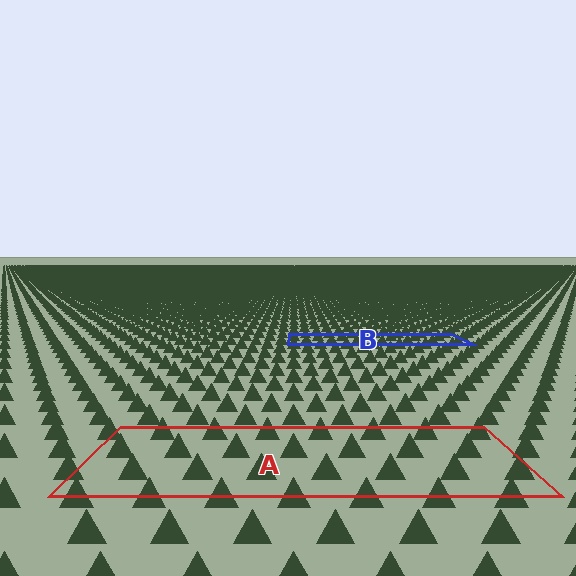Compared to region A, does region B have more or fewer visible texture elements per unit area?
Region B has more texture elements per unit area — they are packed more densely because it is farther away.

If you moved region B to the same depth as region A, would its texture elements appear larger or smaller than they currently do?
They would appear larger. At a closer depth, the same texture elements are projected at a bigger on-screen size.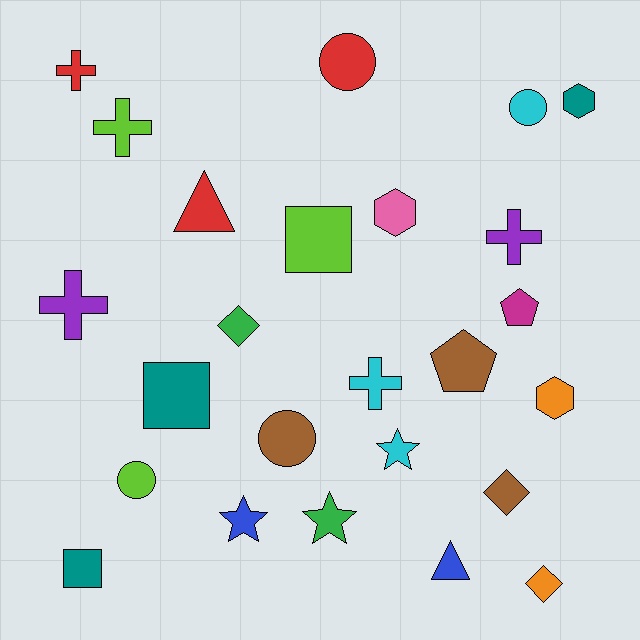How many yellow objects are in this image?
There are no yellow objects.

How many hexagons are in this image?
There are 3 hexagons.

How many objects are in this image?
There are 25 objects.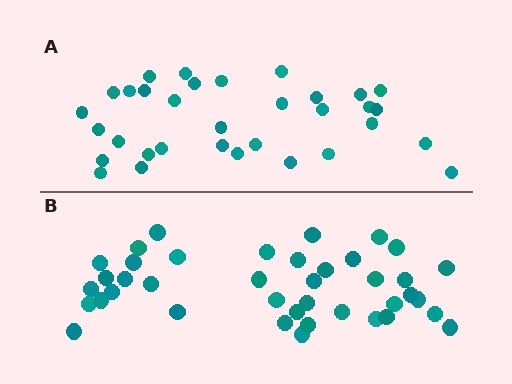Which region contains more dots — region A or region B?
Region B (the bottom region) has more dots.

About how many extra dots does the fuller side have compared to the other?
Region B has roughly 8 or so more dots than region A.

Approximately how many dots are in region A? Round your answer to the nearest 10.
About 30 dots. (The exact count is 33, which rounds to 30.)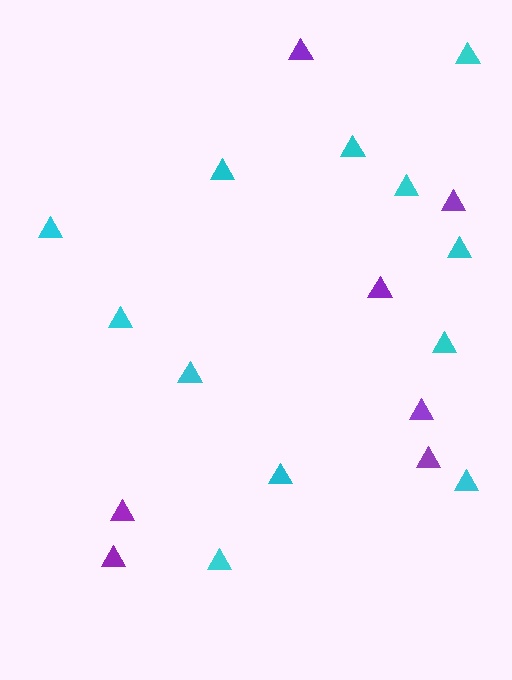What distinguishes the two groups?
There are 2 groups: one group of purple triangles (7) and one group of cyan triangles (12).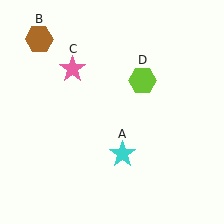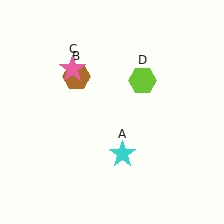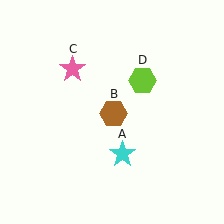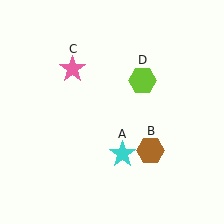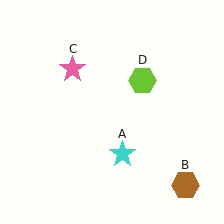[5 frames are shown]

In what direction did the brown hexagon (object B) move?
The brown hexagon (object B) moved down and to the right.